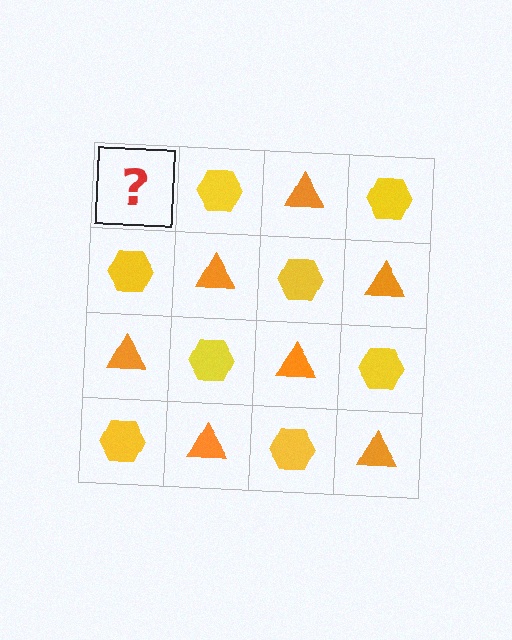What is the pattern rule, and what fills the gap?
The rule is that it alternates orange triangle and yellow hexagon in a checkerboard pattern. The gap should be filled with an orange triangle.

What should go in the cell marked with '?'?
The missing cell should contain an orange triangle.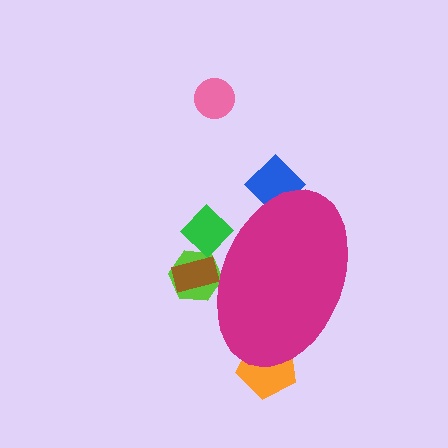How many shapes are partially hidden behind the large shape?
5 shapes are partially hidden.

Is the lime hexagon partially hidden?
Yes, the lime hexagon is partially hidden behind the magenta ellipse.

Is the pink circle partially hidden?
No, the pink circle is fully visible.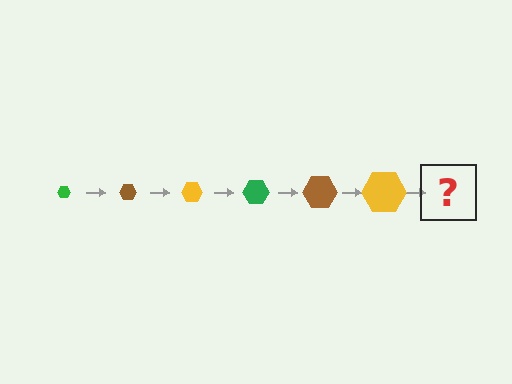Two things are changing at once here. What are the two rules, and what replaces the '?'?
The two rules are that the hexagon grows larger each step and the color cycles through green, brown, and yellow. The '?' should be a green hexagon, larger than the previous one.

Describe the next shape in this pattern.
It should be a green hexagon, larger than the previous one.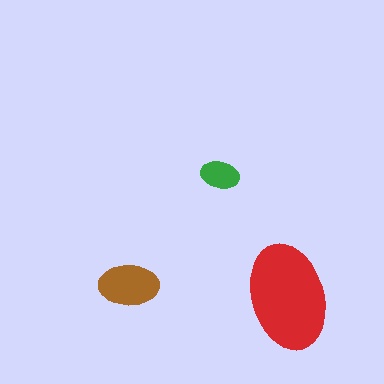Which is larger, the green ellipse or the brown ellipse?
The brown one.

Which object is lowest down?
The red ellipse is bottommost.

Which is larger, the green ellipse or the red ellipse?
The red one.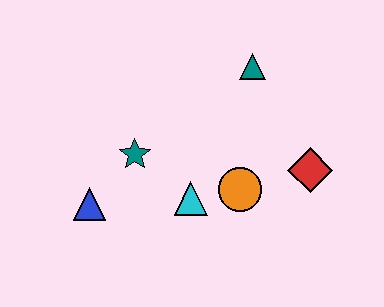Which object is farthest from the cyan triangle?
The teal triangle is farthest from the cyan triangle.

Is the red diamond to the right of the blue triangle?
Yes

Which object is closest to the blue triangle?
The teal star is closest to the blue triangle.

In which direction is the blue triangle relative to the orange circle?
The blue triangle is to the left of the orange circle.